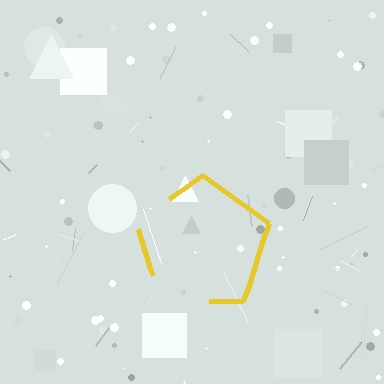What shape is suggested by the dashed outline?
The dashed outline suggests a pentagon.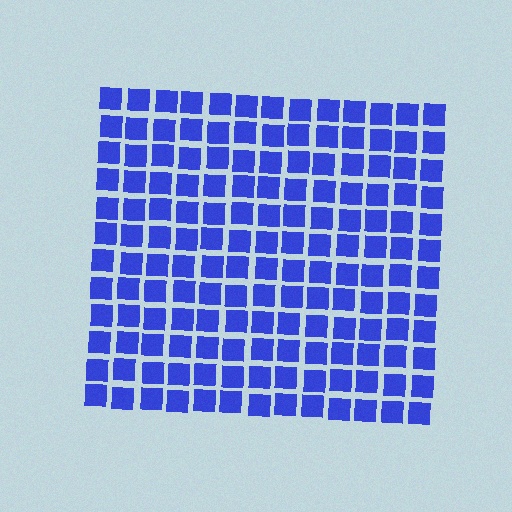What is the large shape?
The large shape is a square.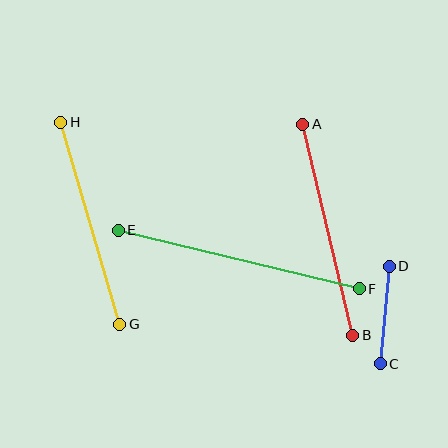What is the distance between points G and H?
The distance is approximately 211 pixels.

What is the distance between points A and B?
The distance is approximately 217 pixels.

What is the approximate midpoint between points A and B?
The midpoint is at approximately (328, 230) pixels.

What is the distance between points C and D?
The distance is approximately 98 pixels.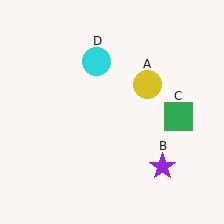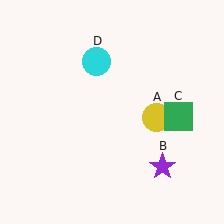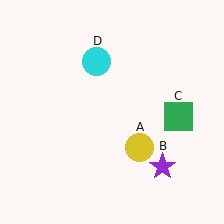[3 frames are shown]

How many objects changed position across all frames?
1 object changed position: yellow circle (object A).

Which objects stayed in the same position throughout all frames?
Purple star (object B) and green square (object C) and cyan circle (object D) remained stationary.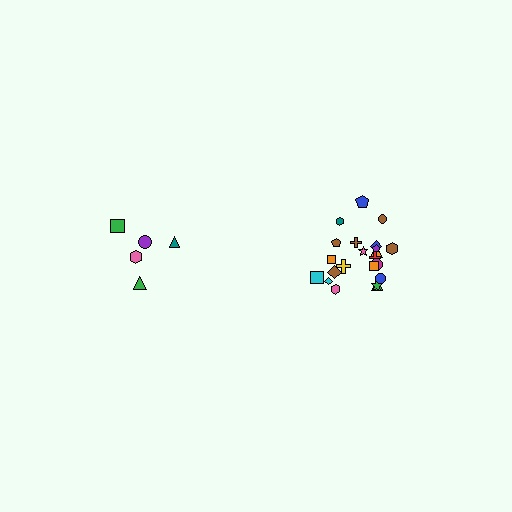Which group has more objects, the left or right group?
The right group.